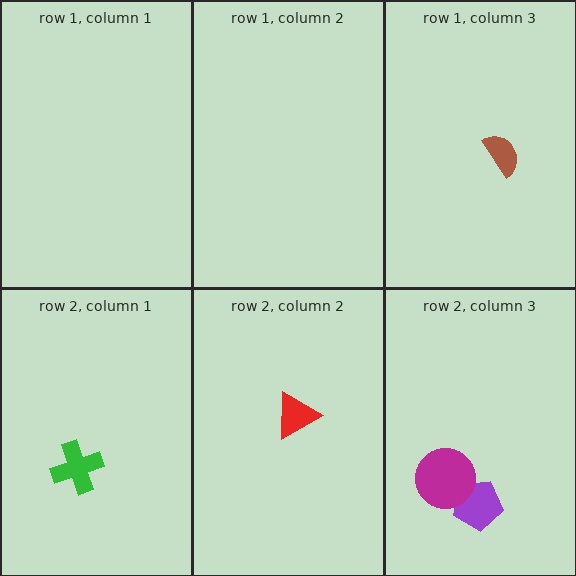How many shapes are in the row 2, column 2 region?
1.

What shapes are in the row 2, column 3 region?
The purple pentagon, the magenta circle.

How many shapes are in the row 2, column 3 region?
2.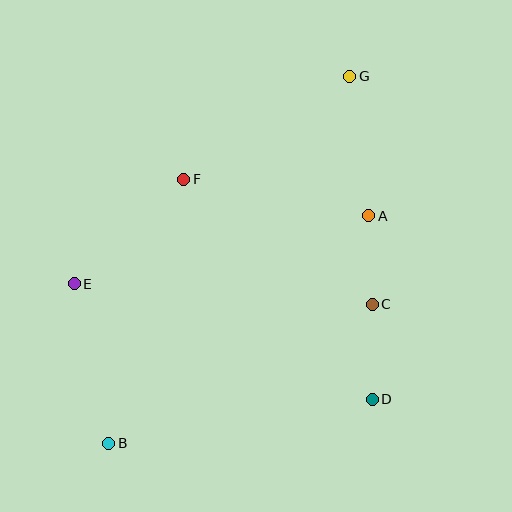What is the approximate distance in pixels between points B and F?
The distance between B and F is approximately 275 pixels.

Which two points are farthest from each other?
Points B and G are farthest from each other.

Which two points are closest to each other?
Points A and C are closest to each other.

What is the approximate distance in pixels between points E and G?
The distance between E and G is approximately 345 pixels.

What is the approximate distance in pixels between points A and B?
The distance between A and B is approximately 346 pixels.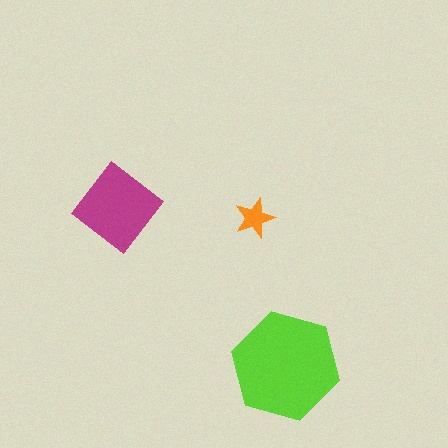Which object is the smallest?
The orange star.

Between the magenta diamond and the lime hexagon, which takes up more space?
The lime hexagon.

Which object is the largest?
The lime hexagon.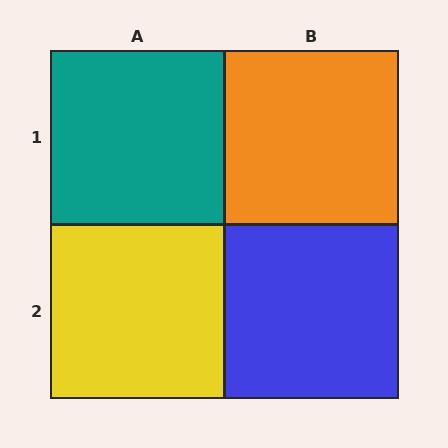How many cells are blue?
1 cell is blue.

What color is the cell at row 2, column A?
Yellow.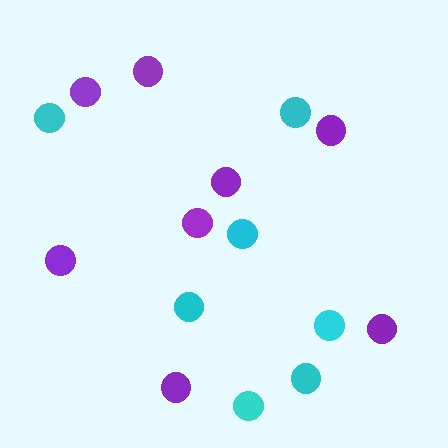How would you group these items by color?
There are 2 groups: one group of cyan circles (7) and one group of purple circles (8).